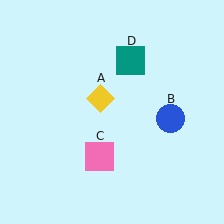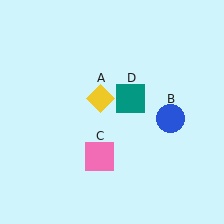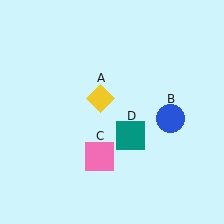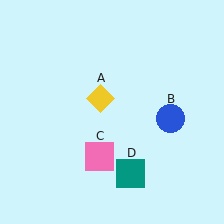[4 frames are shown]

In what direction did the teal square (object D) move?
The teal square (object D) moved down.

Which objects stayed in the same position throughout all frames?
Yellow diamond (object A) and blue circle (object B) and pink square (object C) remained stationary.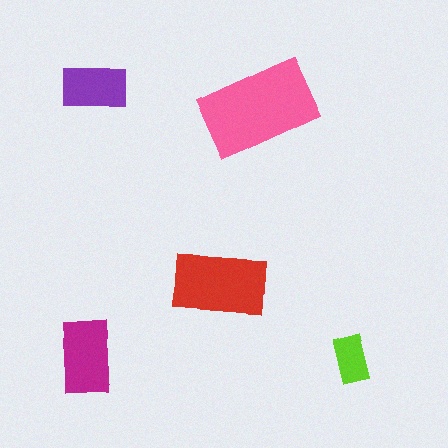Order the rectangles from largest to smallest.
the pink one, the red one, the magenta one, the purple one, the lime one.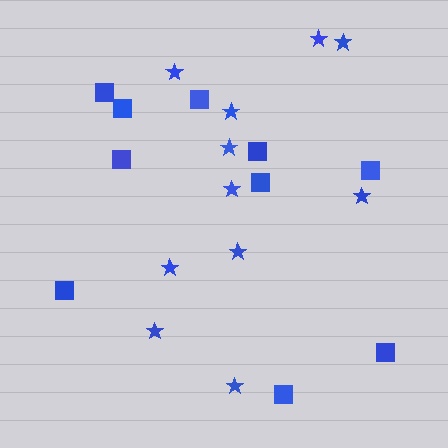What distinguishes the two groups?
There are 2 groups: one group of squares (10) and one group of stars (11).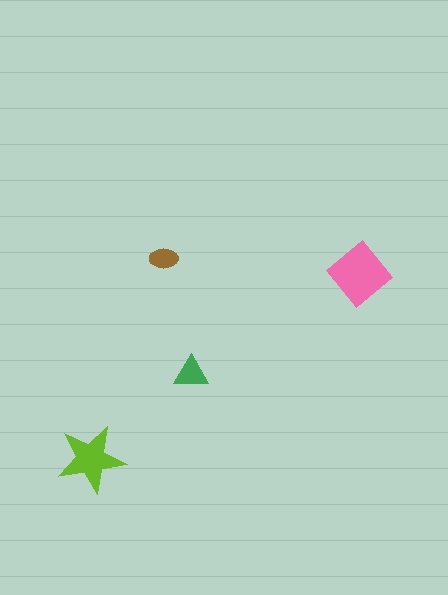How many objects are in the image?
There are 4 objects in the image.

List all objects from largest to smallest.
The pink diamond, the lime star, the green triangle, the brown ellipse.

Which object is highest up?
The brown ellipse is topmost.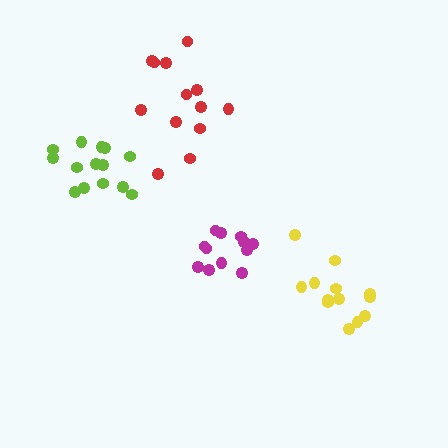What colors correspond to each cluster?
The clusters are colored: magenta, lime, yellow, red.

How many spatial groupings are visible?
There are 4 spatial groupings.